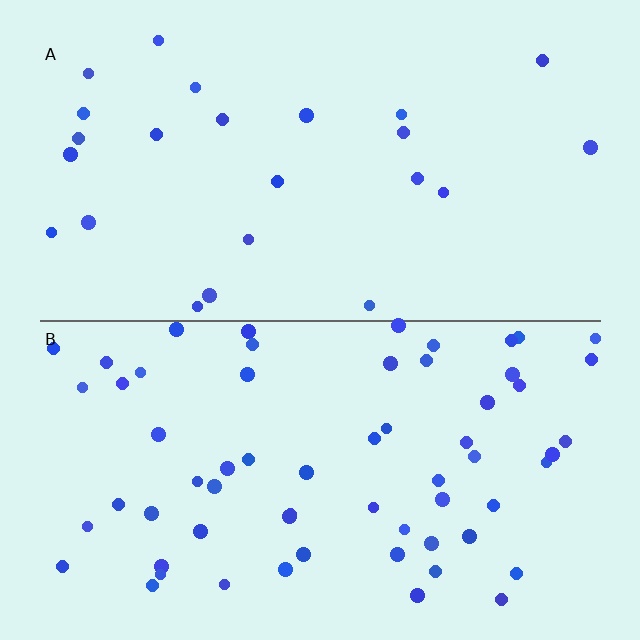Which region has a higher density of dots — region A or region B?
B (the bottom).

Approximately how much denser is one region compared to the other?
Approximately 2.6× — region B over region A.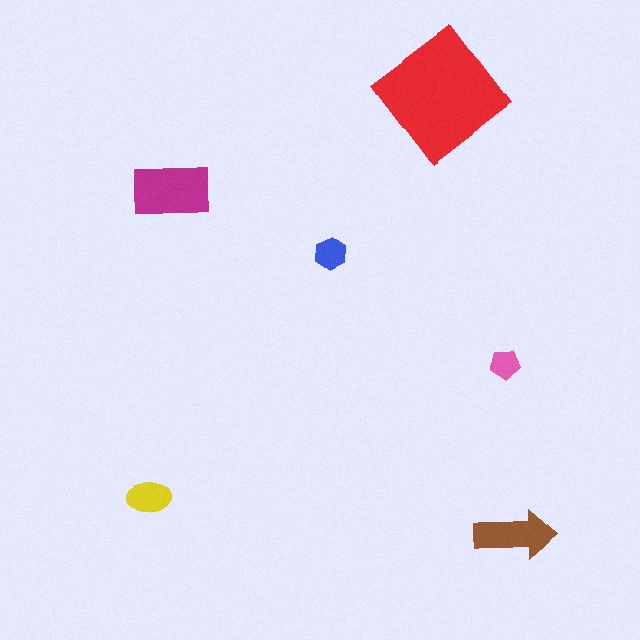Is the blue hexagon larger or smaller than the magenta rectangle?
Smaller.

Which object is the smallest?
The pink pentagon.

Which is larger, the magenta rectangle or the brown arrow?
The magenta rectangle.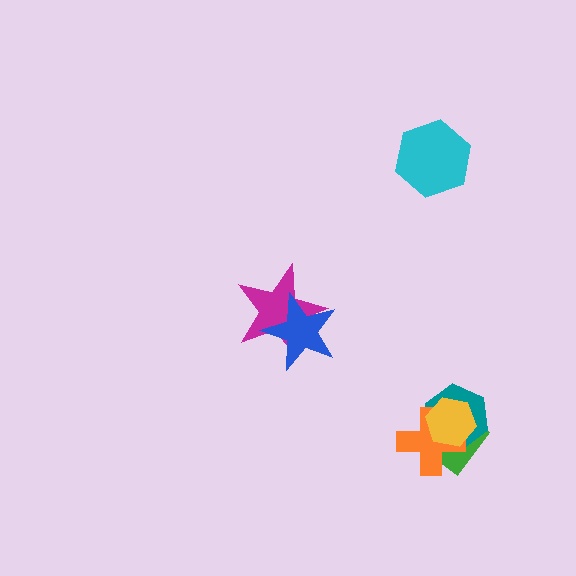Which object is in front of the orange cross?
The yellow hexagon is in front of the orange cross.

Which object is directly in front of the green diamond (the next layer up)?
The teal hexagon is directly in front of the green diamond.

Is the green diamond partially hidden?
Yes, it is partially covered by another shape.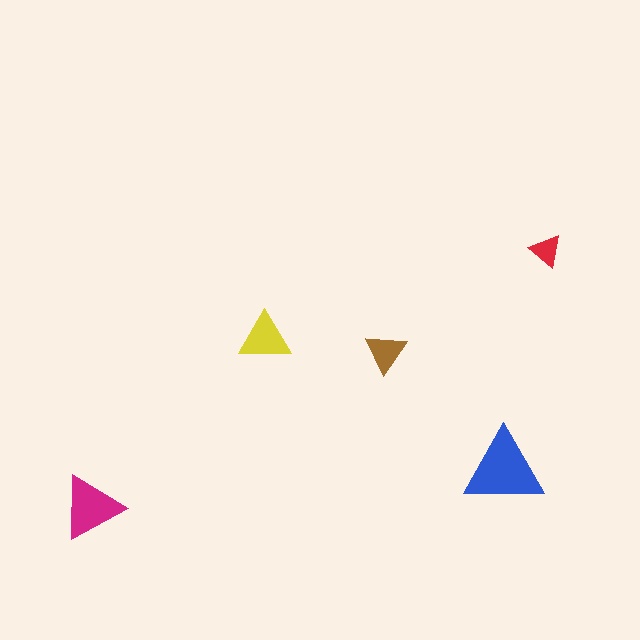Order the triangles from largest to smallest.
the blue one, the magenta one, the yellow one, the brown one, the red one.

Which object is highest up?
The red triangle is topmost.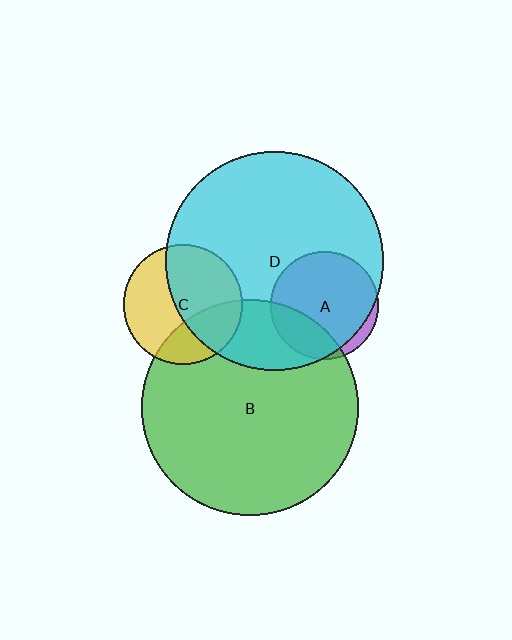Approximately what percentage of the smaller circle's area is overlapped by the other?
Approximately 50%.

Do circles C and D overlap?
Yes.